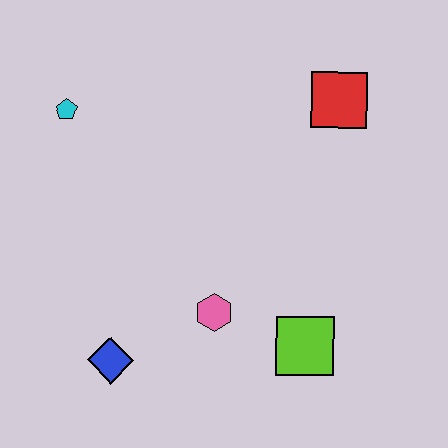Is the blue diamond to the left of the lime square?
Yes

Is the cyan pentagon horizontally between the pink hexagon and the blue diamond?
No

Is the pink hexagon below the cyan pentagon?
Yes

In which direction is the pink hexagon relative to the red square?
The pink hexagon is below the red square.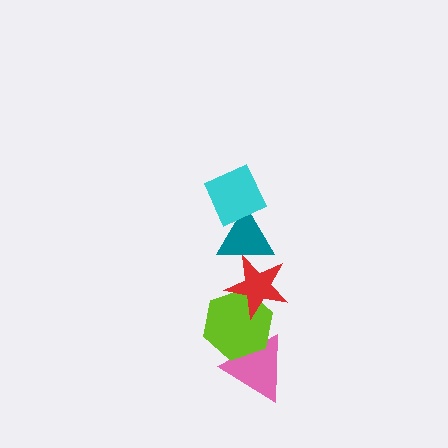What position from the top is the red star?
The red star is 3rd from the top.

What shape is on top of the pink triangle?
The lime hexagon is on top of the pink triangle.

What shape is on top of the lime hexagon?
The red star is on top of the lime hexagon.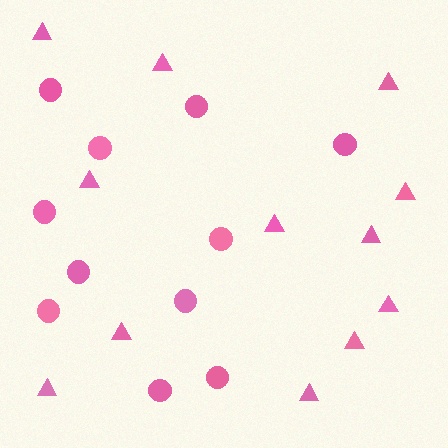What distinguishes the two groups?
There are 2 groups: one group of triangles (12) and one group of circles (11).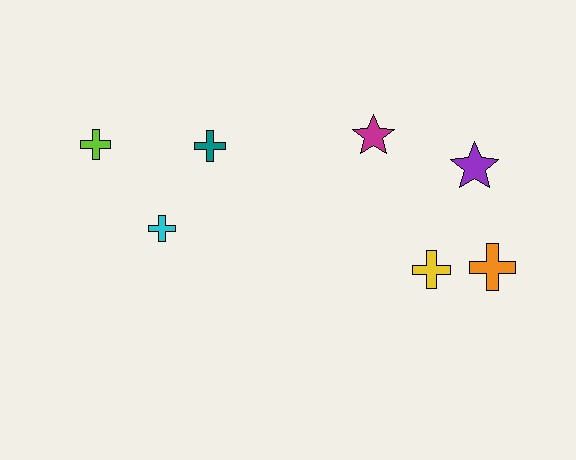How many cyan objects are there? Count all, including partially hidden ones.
There is 1 cyan object.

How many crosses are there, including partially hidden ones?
There are 5 crosses.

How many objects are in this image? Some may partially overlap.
There are 7 objects.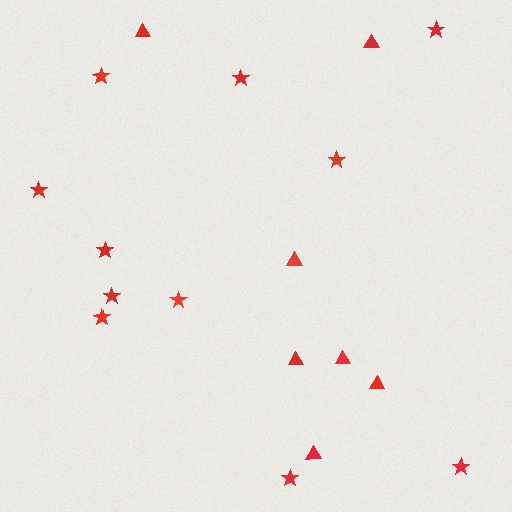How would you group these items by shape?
There are 2 groups: one group of stars (11) and one group of triangles (7).